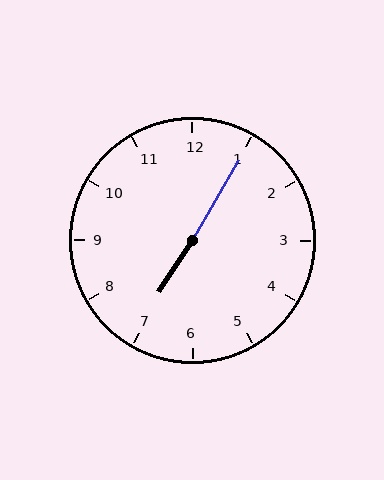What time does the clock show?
7:05.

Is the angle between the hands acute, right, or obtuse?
It is obtuse.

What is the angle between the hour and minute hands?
Approximately 178 degrees.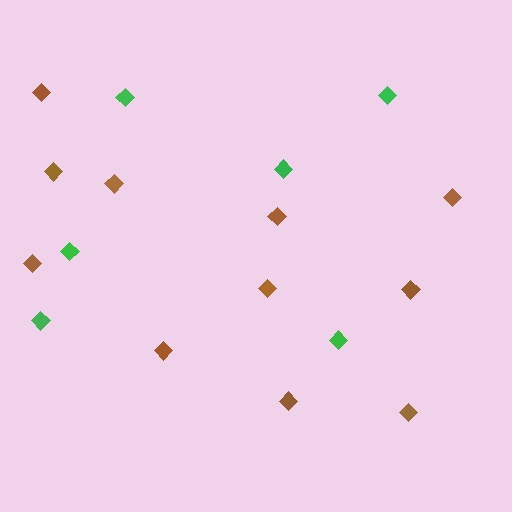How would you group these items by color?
There are 2 groups: one group of brown diamonds (11) and one group of green diamonds (6).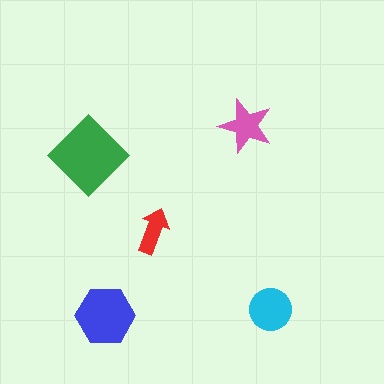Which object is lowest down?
The blue hexagon is bottommost.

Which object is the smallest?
The red arrow.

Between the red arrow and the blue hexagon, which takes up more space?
The blue hexagon.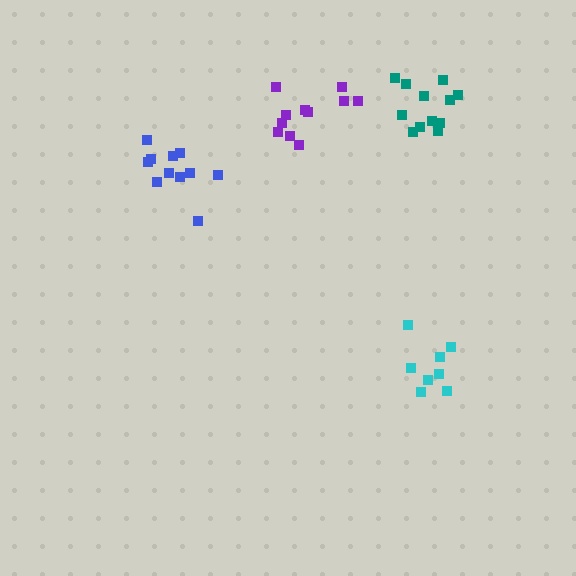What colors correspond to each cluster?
The clusters are colored: cyan, blue, teal, purple.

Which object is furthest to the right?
The teal cluster is rightmost.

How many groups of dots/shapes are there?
There are 4 groups.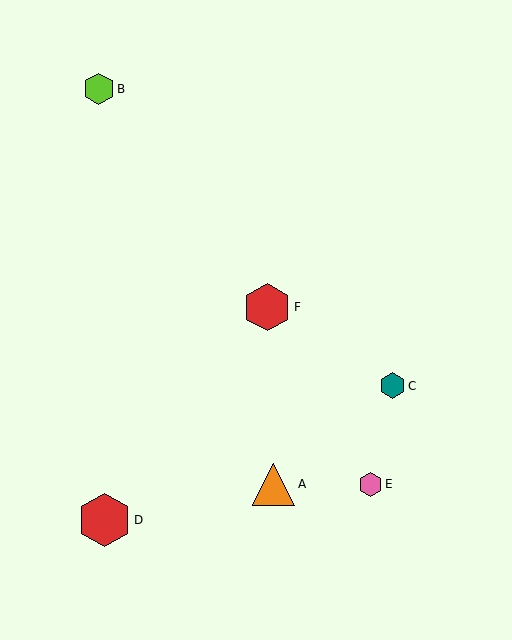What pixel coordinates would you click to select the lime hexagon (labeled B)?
Click at (99, 89) to select the lime hexagon B.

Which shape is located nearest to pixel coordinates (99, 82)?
The lime hexagon (labeled B) at (99, 89) is nearest to that location.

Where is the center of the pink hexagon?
The center of the pink hexagon is at (371, 484).